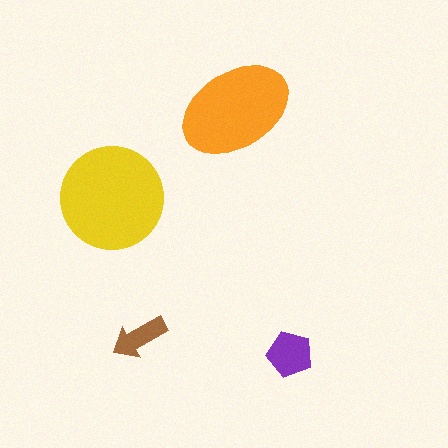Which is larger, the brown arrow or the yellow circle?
The yellow circle.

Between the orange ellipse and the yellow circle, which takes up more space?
The yellow circle.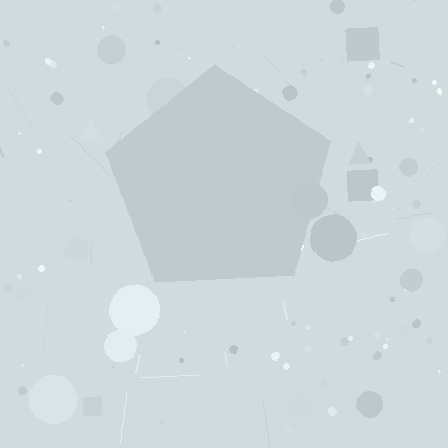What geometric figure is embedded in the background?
A pentagon is embedded in the background.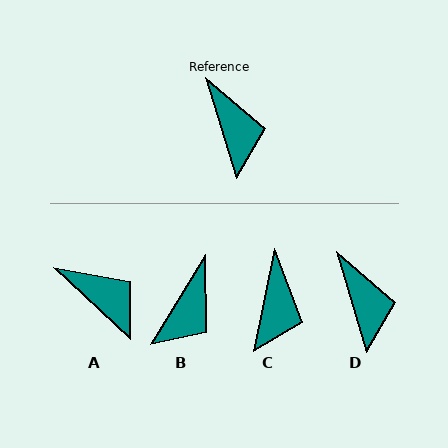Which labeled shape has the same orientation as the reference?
D.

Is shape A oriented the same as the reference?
No, it is off by about 30 degrees.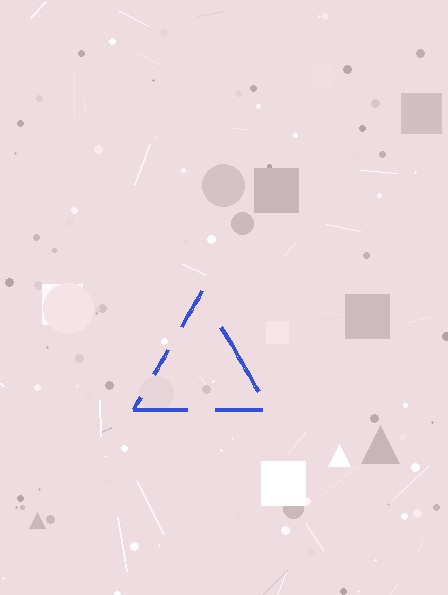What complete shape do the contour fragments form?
The contour fragments form a triangle.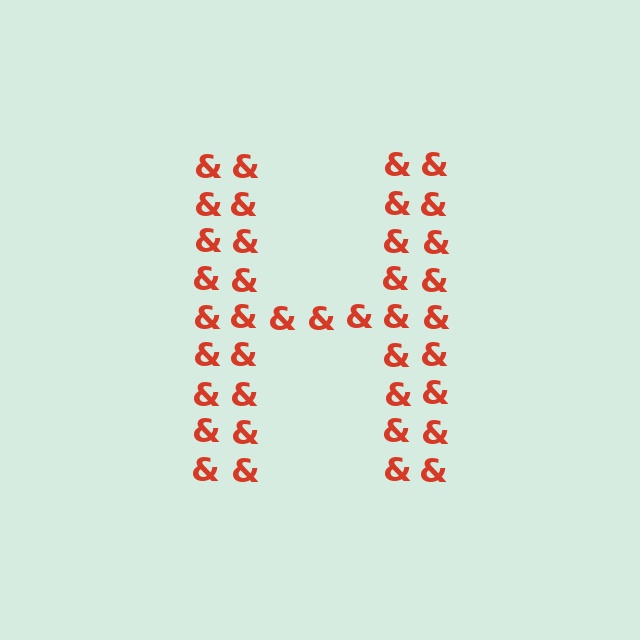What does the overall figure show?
The overall figure shows the letter H.